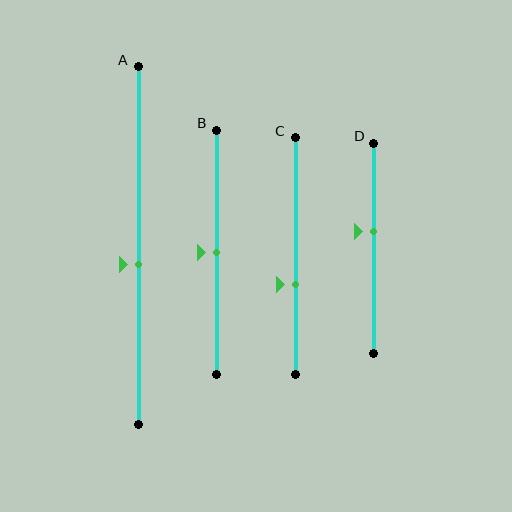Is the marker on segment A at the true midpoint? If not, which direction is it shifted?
No, the marker on segment A is shifted downward by about 5% of the segment length.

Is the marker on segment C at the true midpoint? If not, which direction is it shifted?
No, the marker on segment C is shifted downward by about 12% of the segment length.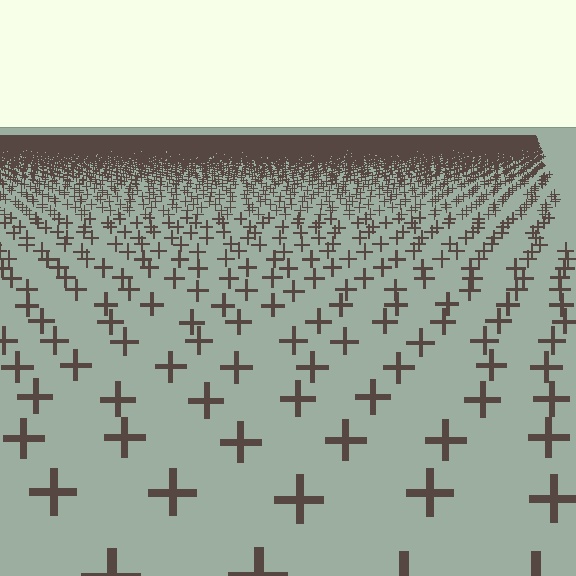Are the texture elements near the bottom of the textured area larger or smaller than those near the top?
Larger. Near the bottom, elements are closer to the viewer and appear at a bigger on-screen size.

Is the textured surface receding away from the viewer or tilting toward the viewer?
The surface is receding away from the viewer. Texture elements get smaller and denser toward the top.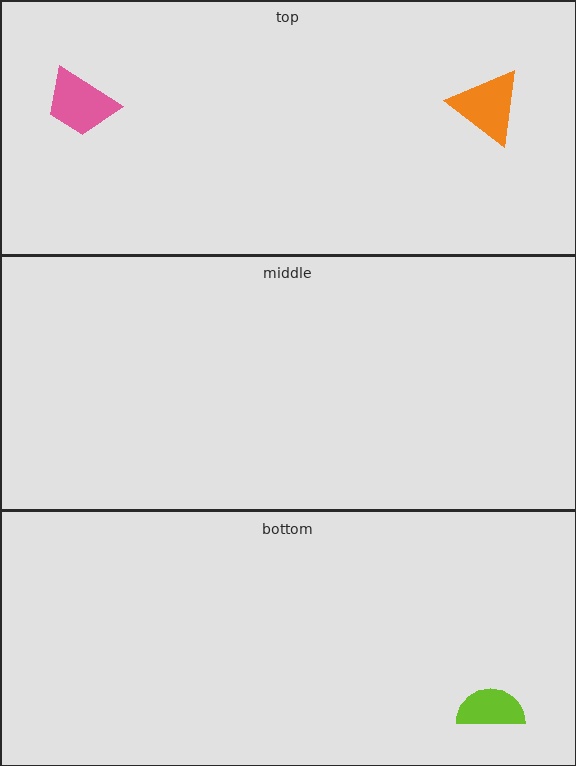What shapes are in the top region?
The pink trapezoid, the orange triangle.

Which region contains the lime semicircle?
The bottom region.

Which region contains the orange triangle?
The top region.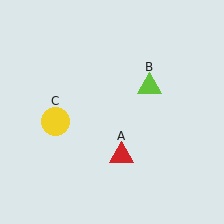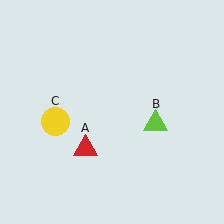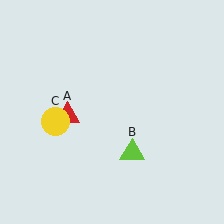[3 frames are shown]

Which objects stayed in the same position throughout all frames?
Yellow circle (object C) remained stationary.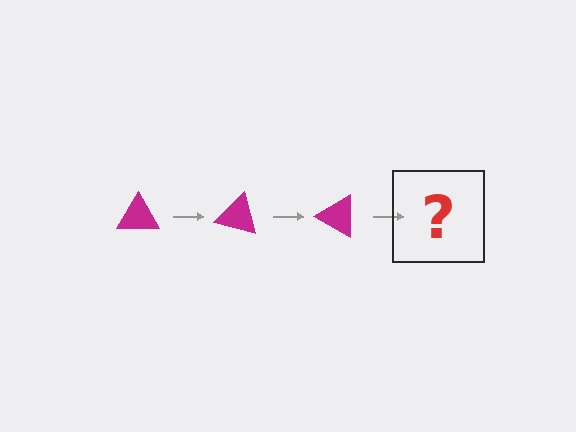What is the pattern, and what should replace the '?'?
The pattern is that the triangle rotates 15 degrees each step. The '?' should be a magenta triangle rotated 45 degrees.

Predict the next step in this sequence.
The next step is a magenta triangle rotated 45 degrees.